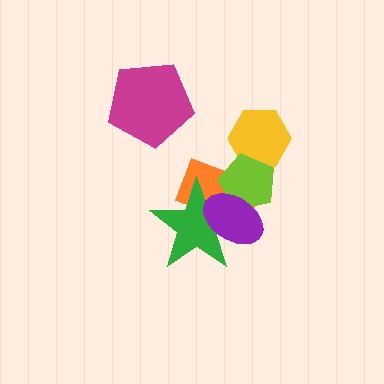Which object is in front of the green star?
The purple ellipse is in front of the green star.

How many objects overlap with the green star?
3 objects overlap with the green star.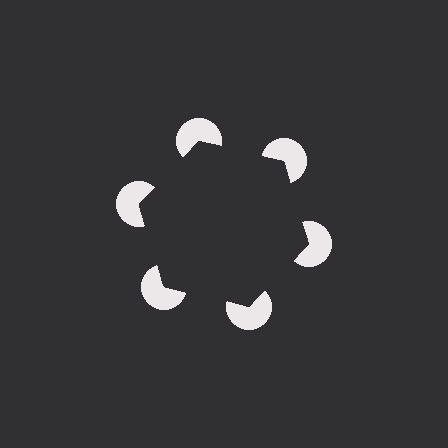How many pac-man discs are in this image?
There are 6 — one at each vertex of the illusory hexagon.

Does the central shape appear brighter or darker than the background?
It typically appears slightly darker than the background, even though no actual brightness change is drawn.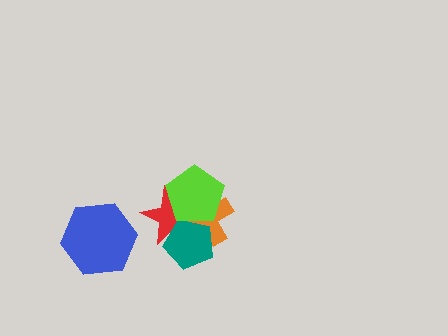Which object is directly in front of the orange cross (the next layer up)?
The red star is directly in front of the orange cross.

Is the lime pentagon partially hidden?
No, no other shape covers it.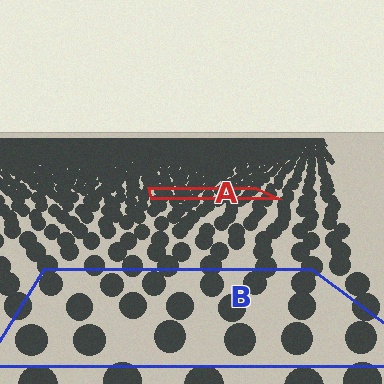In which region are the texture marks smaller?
The texture marks are smaller in region A, because it is farther away.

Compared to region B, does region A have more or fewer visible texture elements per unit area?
Region A has more texture elements per unit area — they are packed more densely because it is farther away.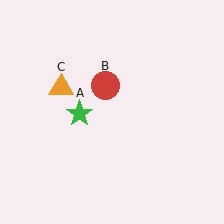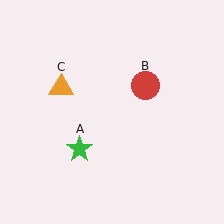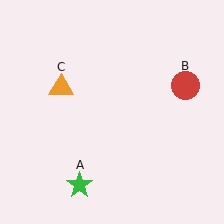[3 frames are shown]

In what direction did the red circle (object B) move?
The red circle (object B) moved right.